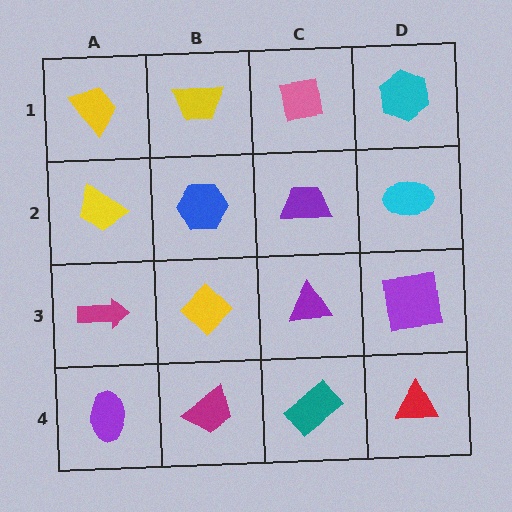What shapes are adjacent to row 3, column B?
A blue hexagon (row 2, column B), a magenta trapezoid (row 4, column B), a magenta arrow (row 3, column A), a purple triangle (row 3, column C).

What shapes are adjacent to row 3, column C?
A purple trapezoid (row 2, column C), a teal rectangle (row 4, column C), a yellow diamond (row 3, column B), a purple square (row 3, column D).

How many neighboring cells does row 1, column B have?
3.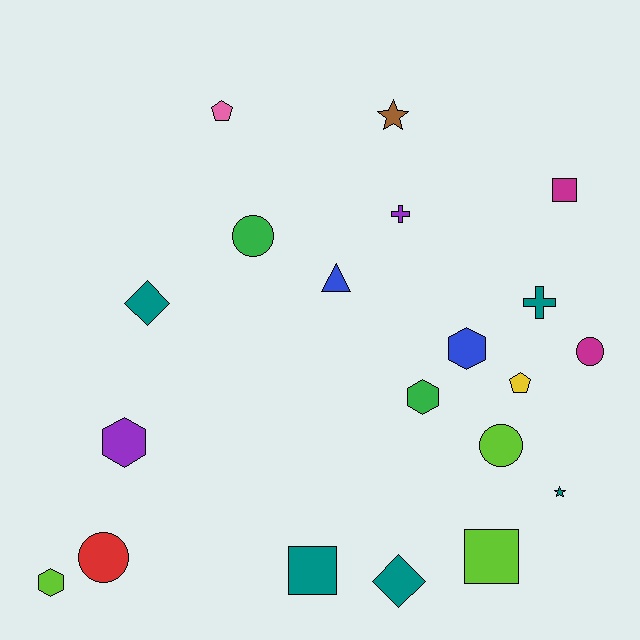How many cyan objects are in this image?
There are no cyan objects.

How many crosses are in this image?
There are 2 crosses.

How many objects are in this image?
There are 20 objects.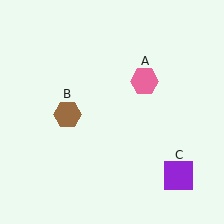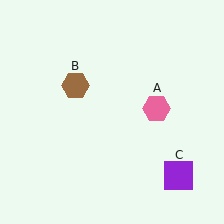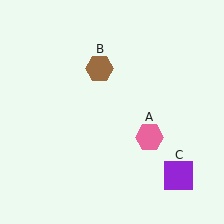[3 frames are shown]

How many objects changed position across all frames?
2 objects changed position: pink hexagon (object A), brown hexagon (object B).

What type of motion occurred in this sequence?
The pink hexagon (object A), brown hexagon (object B) rotated clockwise around the center of the scene.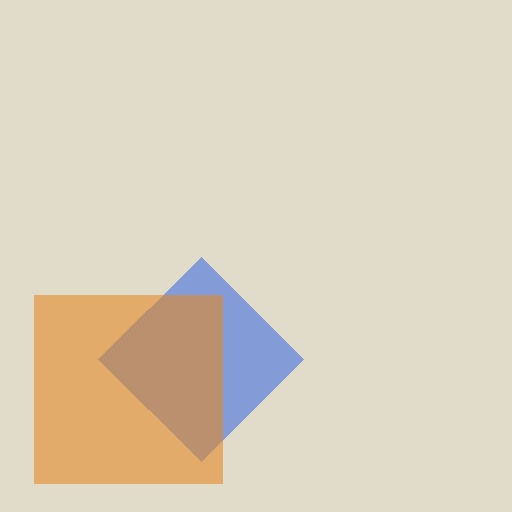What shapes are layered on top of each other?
The layered shapes are: a blue diamond, an orange square.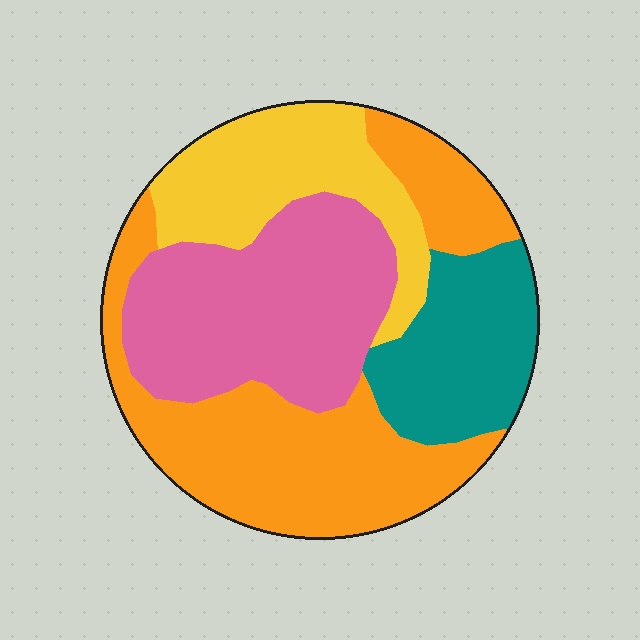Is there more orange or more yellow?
Orange.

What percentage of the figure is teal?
Teal covers 17% of the figure.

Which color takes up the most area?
Orange, at roughly 35%.